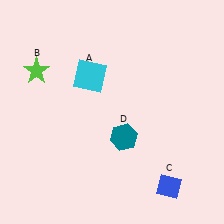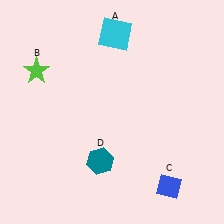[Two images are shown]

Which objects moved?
The objects that moved are: the cyan square (A), the teal hexagon (D).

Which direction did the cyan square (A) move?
The cyan square (A) moved up.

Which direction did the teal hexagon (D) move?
The teal hexagon (D) moved down.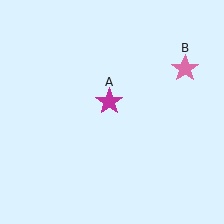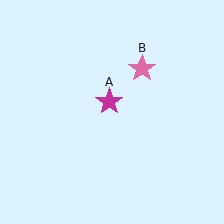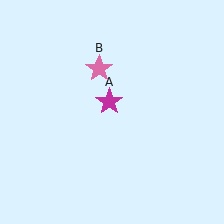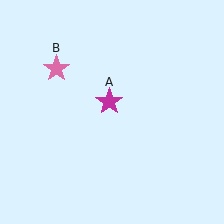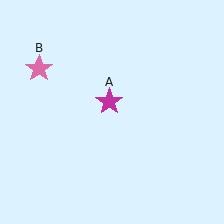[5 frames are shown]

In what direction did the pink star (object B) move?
The pink star (object B) moved left.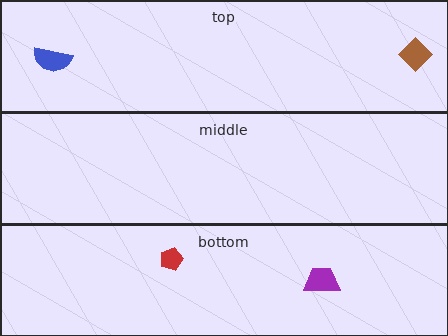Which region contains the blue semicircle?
The top region.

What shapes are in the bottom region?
The red pentagon, the purple trapezoid.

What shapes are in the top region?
The blue semicircle, the brown diamond.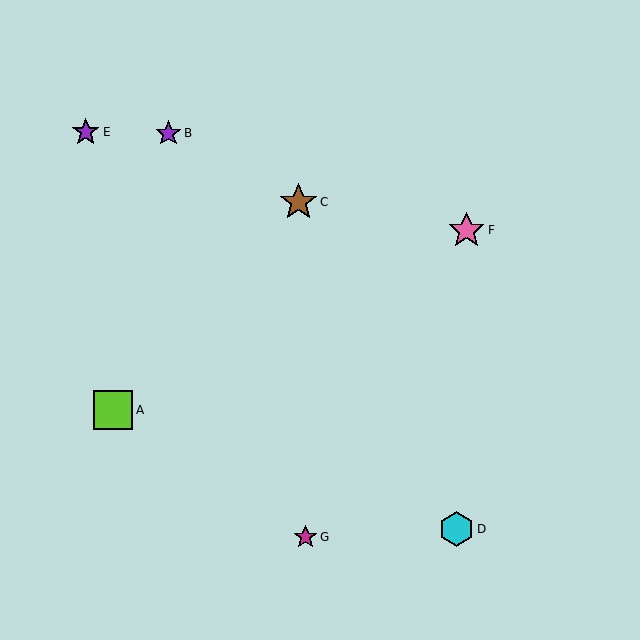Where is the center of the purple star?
The center of the purple star is at (86, 132).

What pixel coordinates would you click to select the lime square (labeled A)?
Click at (113, 410) to select the lime square A.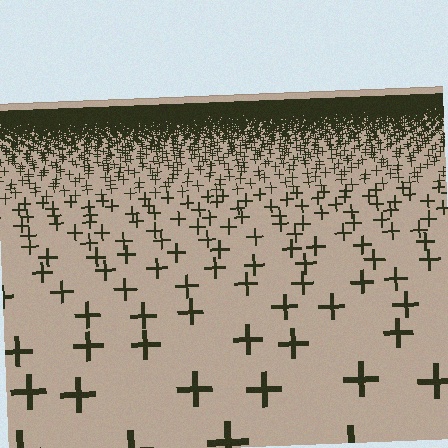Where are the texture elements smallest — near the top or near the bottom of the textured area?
Near the top.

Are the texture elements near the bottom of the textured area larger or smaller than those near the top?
Larger. Near the bottom, elements are closer to the viewer and appear at a bigger on-screen size.